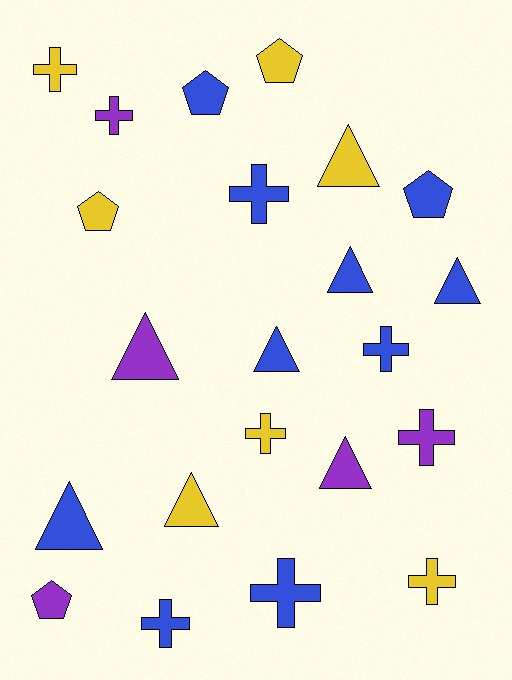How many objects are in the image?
There are 22 objects.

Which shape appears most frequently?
Cross, with 9 objects.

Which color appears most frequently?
Blue, with 10 objects.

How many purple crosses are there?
There are 2 purple crosses.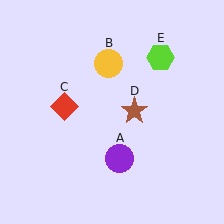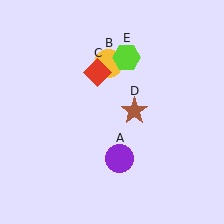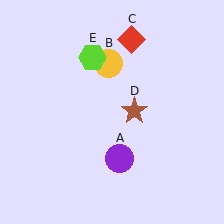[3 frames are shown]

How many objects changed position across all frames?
2 objects changed position: red diamond (object C), lime hexagon (object E).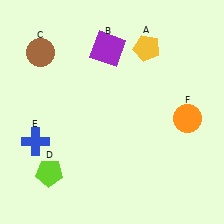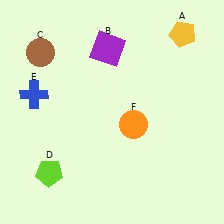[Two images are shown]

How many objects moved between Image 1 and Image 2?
3 objects moved between the two images.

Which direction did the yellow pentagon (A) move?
The yellow pentagon (A) moved right.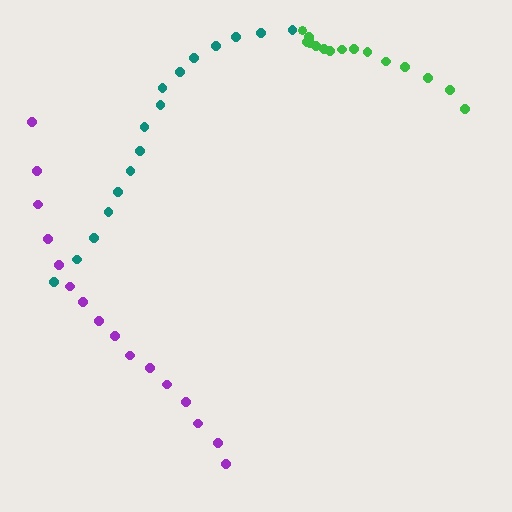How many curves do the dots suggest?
There are 3 distinct paths.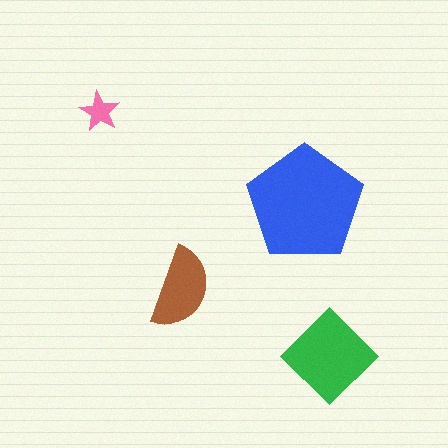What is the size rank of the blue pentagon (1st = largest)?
1st.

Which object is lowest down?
The green diamond is bottommost.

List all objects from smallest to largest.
The pink star, the brown semicircle, the green diamond, the blue pentagon.